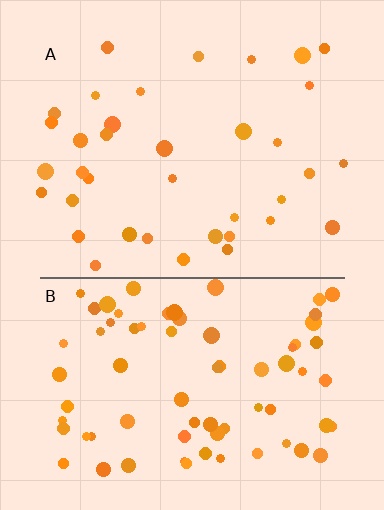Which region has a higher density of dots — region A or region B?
B (the bottom).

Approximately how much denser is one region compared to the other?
Approximately 2.0× — region B over region A.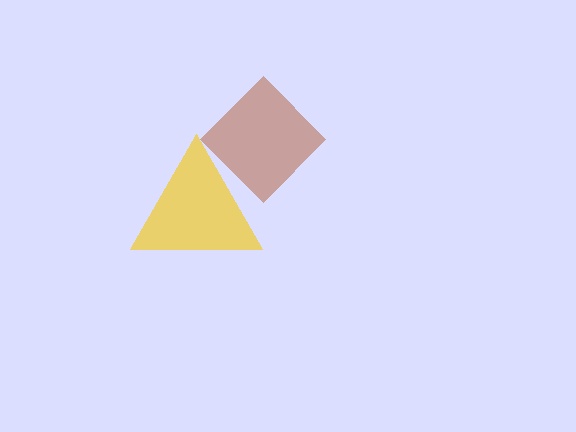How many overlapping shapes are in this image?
There are 2 overlapping shapes in the image.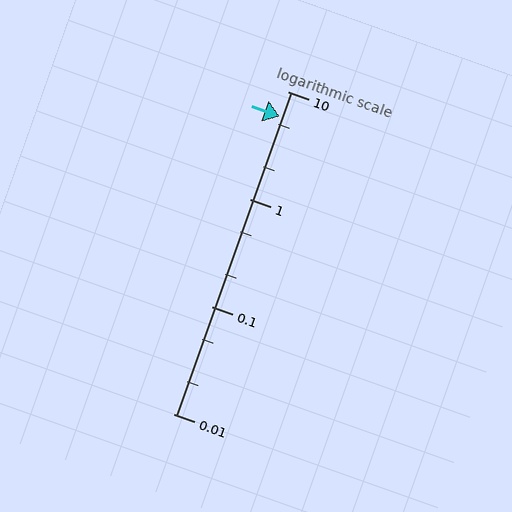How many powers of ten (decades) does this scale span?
The scale spans 3 decades, from 0.01 to 10.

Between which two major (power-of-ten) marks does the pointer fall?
The pointer is between 1 and 10.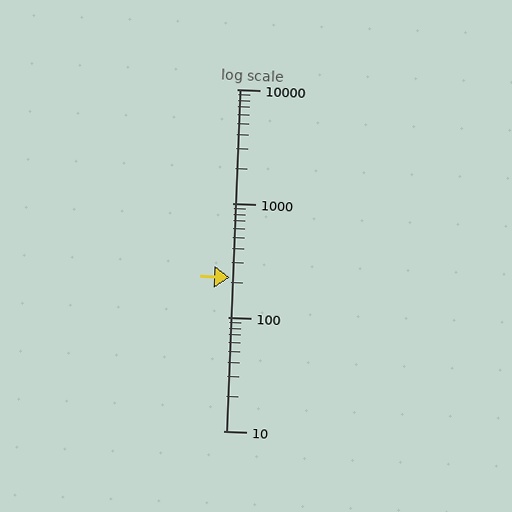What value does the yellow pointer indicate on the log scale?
The pointer indicates approximately 220.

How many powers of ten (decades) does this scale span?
The scale spans 3 decades, from 10 to 10000.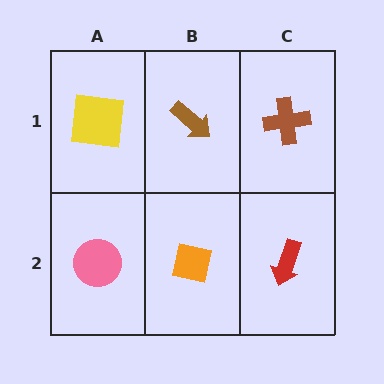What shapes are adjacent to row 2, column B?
A brown arrow (row 1, column B), a pink circle (row 2, column A), a red arrow (row 2, column C).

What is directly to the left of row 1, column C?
A brown arrow.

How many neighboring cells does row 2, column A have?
2.